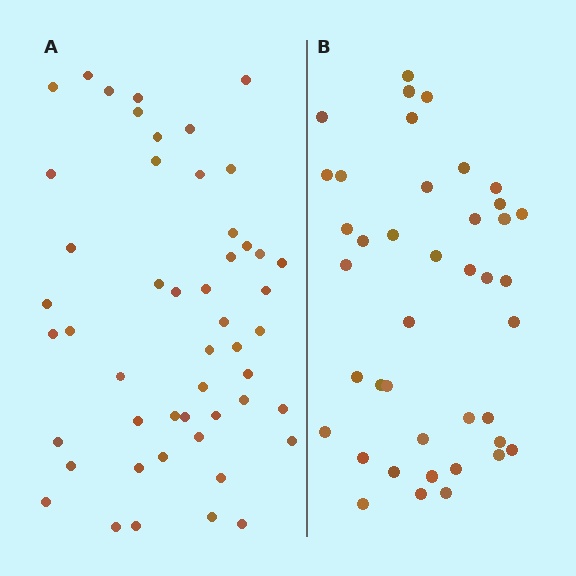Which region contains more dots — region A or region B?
Region A (the left region) has more dots.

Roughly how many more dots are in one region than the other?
Region A has roughly 8 or so more dots than region B.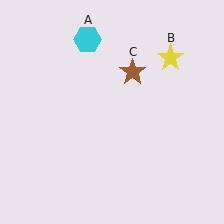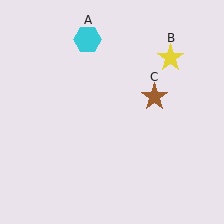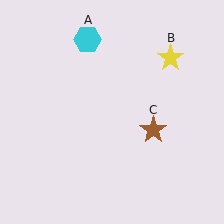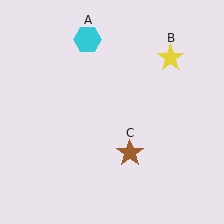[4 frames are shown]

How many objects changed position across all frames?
1 object changed position: brown star (object C).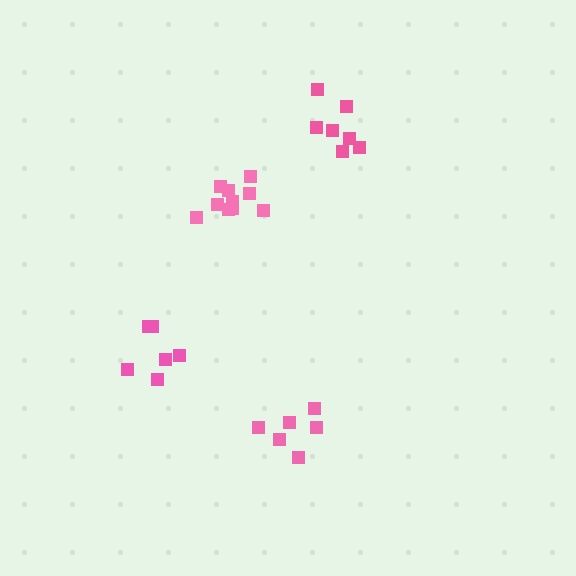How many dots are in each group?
Group 1: 10 dots, Group 2: 7 dots, Group 3: 6 dots, Group 4: 6 dots (29 total).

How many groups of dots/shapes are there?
There are 4 groups.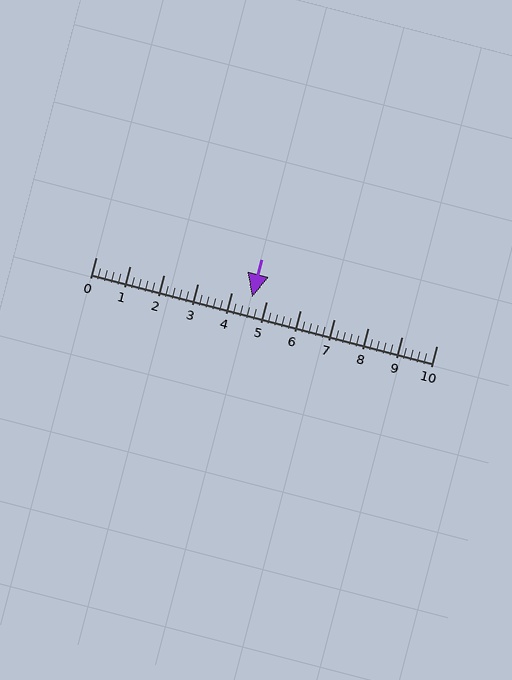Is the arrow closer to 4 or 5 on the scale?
The arrow is closer to 5.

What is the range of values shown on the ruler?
The ruler shows values from 0 to 10.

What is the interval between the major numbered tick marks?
The major tick marks are spaced 1 units apart.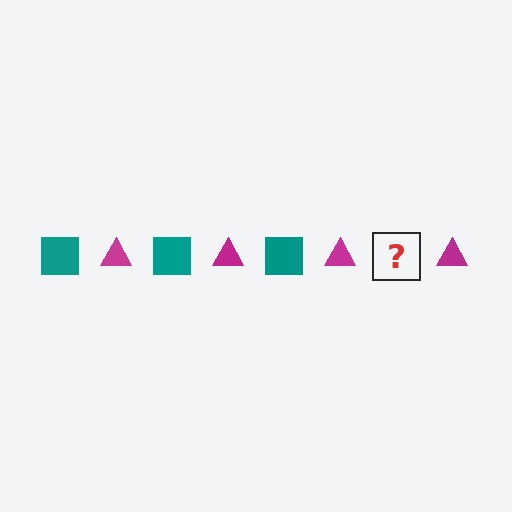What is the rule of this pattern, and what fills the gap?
The rule is that the pattern alternates between teal square and magenta triangle. The gap should be filled with a teal square.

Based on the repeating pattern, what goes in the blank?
The blank should be a teal square.